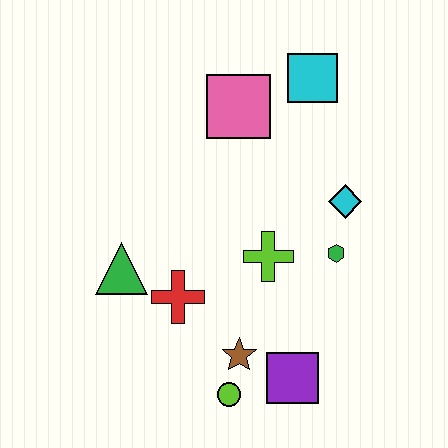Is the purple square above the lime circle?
Yes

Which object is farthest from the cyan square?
The lime circle is farthest from the cyan square.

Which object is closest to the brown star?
The lime circle is closest to the brown star.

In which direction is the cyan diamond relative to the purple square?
The cyan diamond is above the purple square.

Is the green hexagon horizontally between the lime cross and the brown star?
No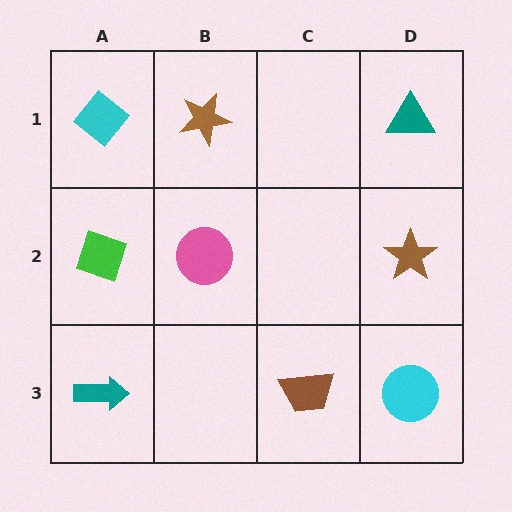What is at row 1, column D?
A teal triangle.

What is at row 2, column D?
A brown star.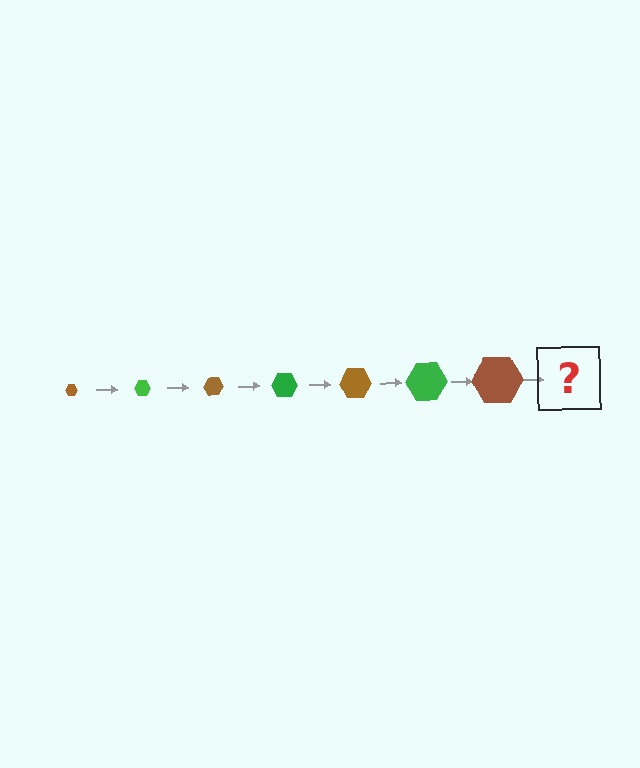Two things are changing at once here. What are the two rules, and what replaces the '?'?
The two rules are that the hexagon grows larger each step and the color cycles through brown and green. The '?' should be a green hexagon, larger than the previous one.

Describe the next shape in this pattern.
It should be a green hexagon, larger than the previous one.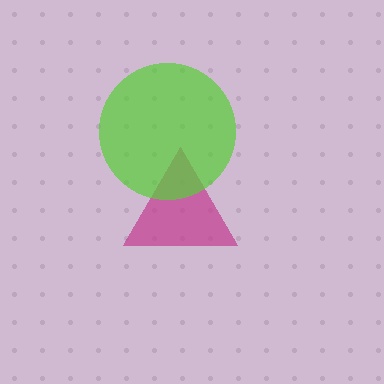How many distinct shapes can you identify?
There are 2 distinct shapes: a magenta triangle, a lime circle.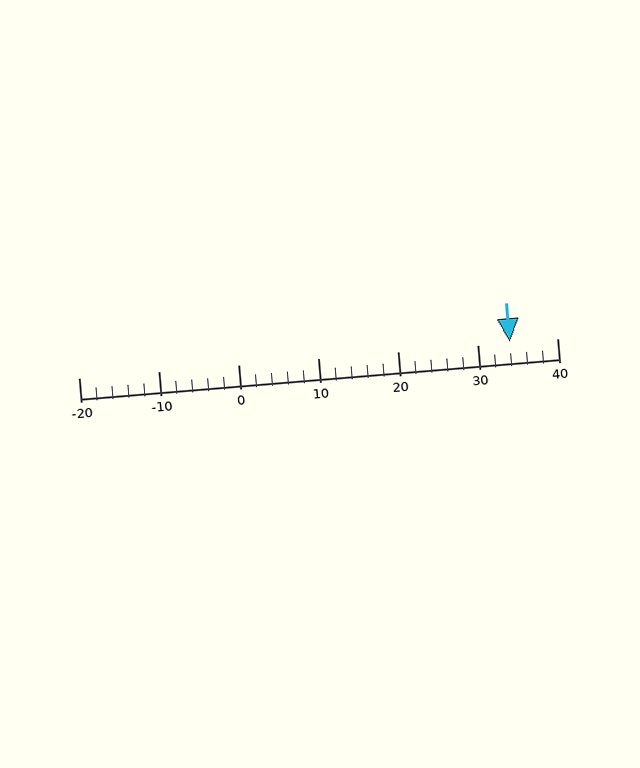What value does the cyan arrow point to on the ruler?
The cyan arrow points to approximately 34.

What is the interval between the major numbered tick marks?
The major tick marks are spaced 10 units apart.